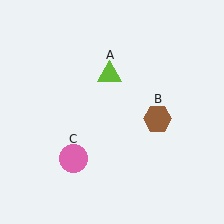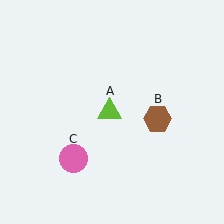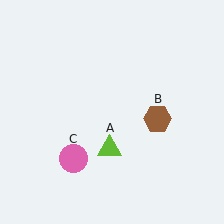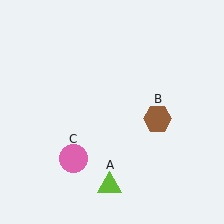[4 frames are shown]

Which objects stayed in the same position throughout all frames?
Brown hexagon (object B) and pink circle (object C) remained stationary.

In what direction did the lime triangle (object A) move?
The lime triangle (object A) moved down.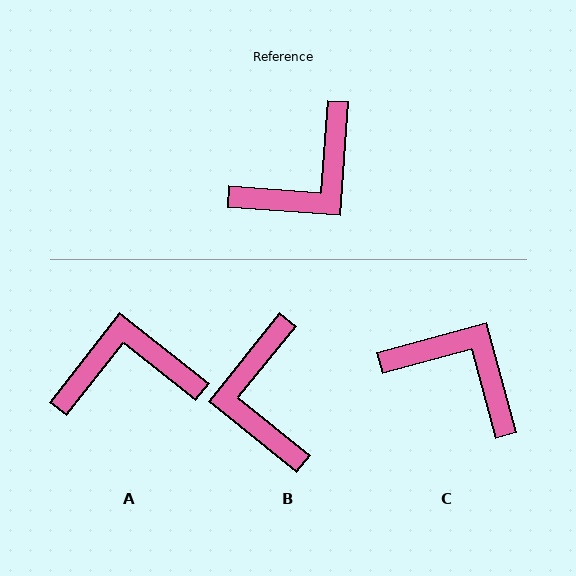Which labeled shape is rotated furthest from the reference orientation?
A, about 146 degrees away.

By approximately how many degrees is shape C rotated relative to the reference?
Approximately 109 degrees counter-clockwise.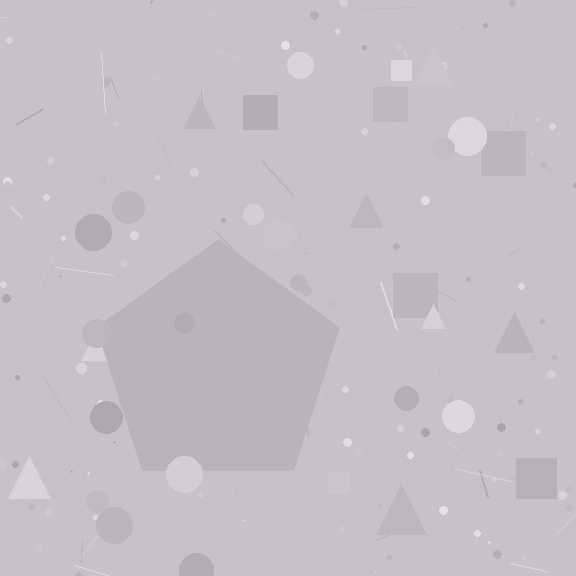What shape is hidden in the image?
A pentagon is hidden in the image.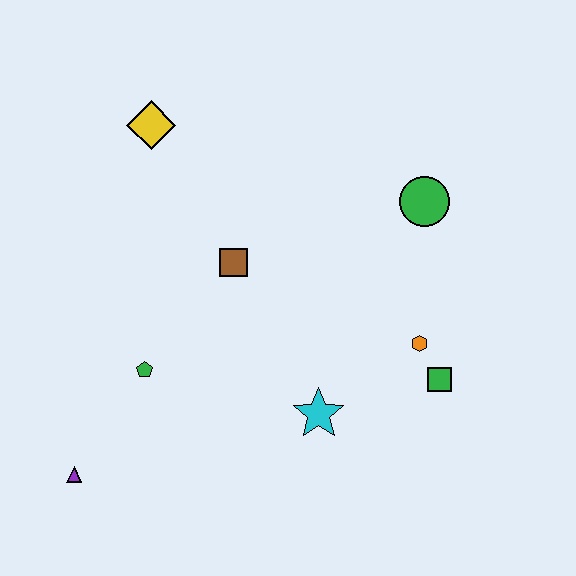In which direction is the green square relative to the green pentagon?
The green square is to the right of the green pentagon.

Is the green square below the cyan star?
No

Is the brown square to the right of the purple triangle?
Yes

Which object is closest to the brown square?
The green pentagon is closest to the brown square.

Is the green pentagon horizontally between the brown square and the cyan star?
No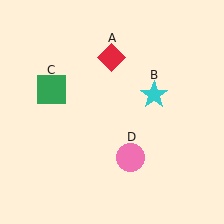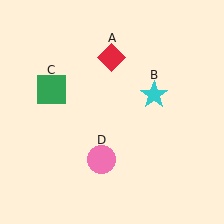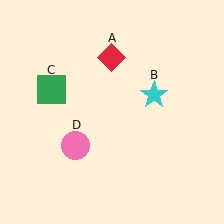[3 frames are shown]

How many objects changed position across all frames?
1 object changed position: pink circle (object D).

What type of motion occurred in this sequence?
The pink circle (object D) rotated clockwise around the center of the scene.